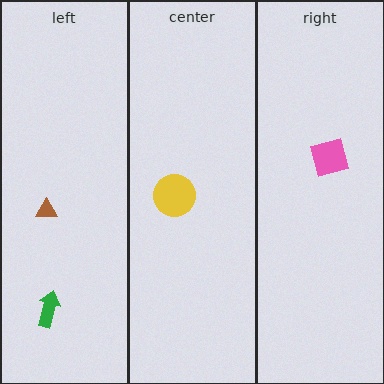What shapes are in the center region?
The yellow circle.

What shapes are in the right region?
The pink diamond.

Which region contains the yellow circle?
The center region.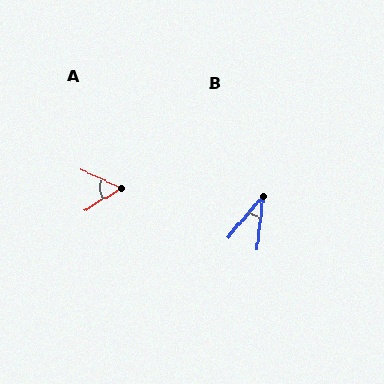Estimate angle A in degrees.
Approximately 55 degrees.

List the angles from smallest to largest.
B (34°), A (55°).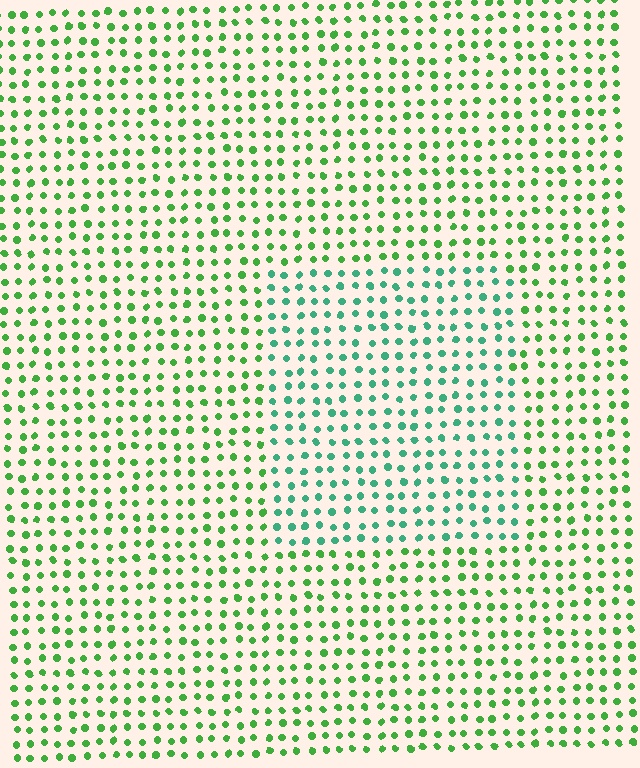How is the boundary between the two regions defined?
The boundary is defined purely by a slight shift in hue (about 37 degrees). Spacing, size, and orientation are identical on both sides.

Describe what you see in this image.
The image is filled with small green elements in a uniform arrangement. A rectangle-shaped region is visible where the elements are tinted to a slightly different hue, forming a subtle color boundary.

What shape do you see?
I see a rectangle.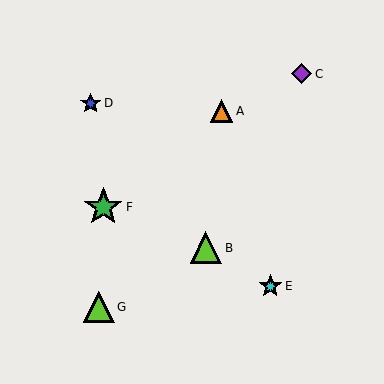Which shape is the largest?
The green star (labeled F) is the largest.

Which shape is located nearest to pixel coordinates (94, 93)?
The blue star (labeled D) at (91, 103) is nearest to that location.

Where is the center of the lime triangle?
The center of the lime triangle is at (99, 307).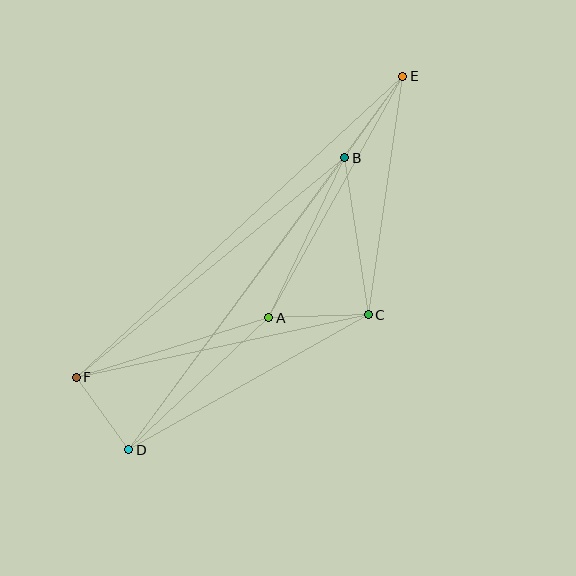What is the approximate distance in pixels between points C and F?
The distance between C and F is approximately 298 pixels.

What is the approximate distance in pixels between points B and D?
The distance between B and D is approximately 363 pixels.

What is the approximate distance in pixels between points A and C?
The distance between A and C is approximately 99 pixels.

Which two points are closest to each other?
Points D and F are closest to each other.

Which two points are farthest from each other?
Points D and E are farthest from each other.